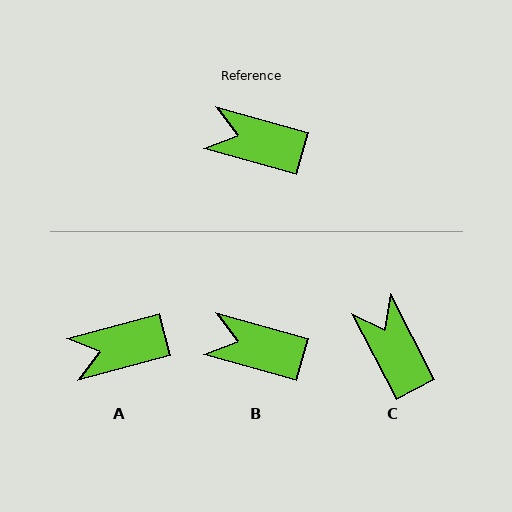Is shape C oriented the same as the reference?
No, it is off by about 47 degrees.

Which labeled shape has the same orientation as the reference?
B.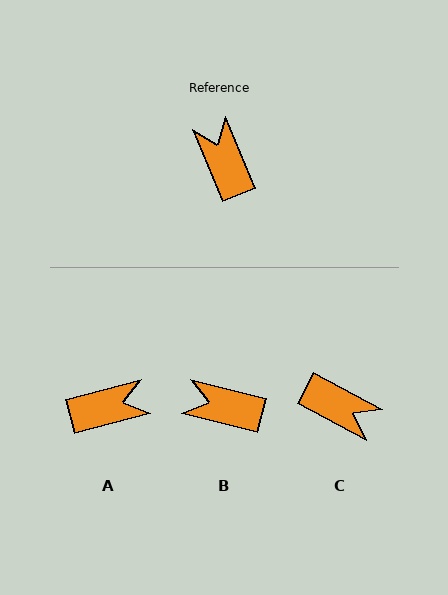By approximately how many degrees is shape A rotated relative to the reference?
Approximately 98 degrees clockwise.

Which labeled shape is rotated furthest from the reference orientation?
C, about 141 degrees away.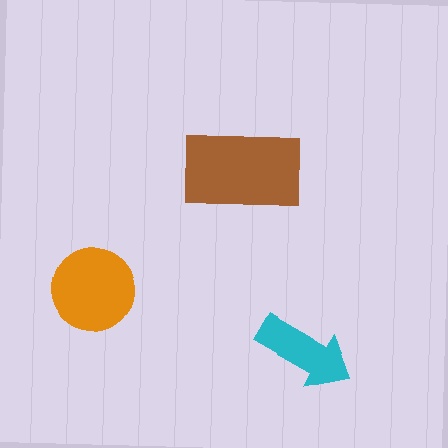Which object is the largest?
The brown rectangle.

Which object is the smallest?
The cyan arrow.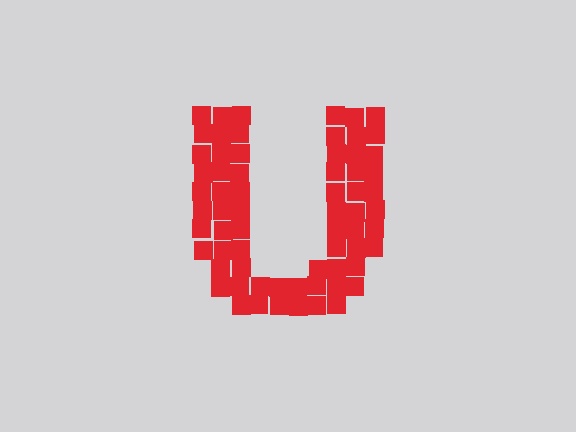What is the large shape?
The large shape is the letter U.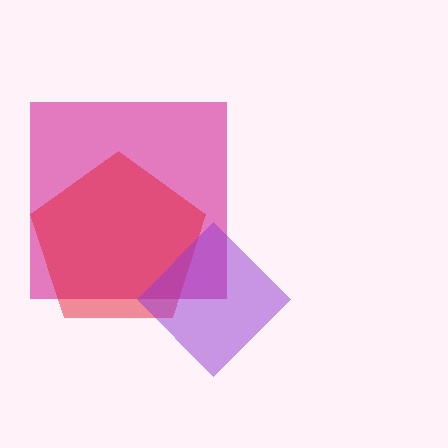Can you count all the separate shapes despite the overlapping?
Yes, there are 3 separate shapes.